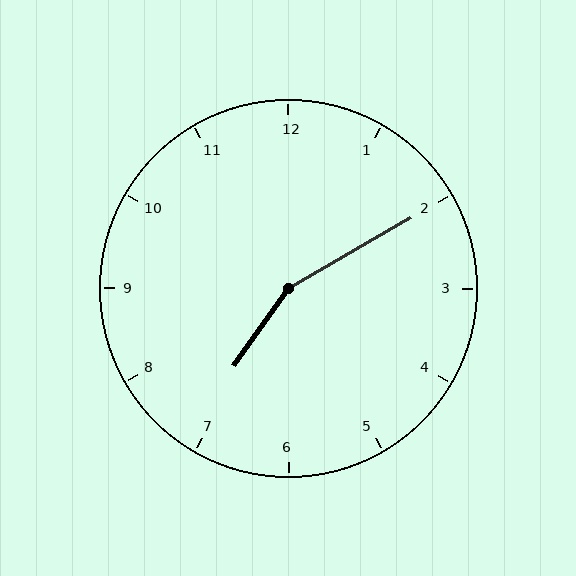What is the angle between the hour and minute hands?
Approximately 155 degrees.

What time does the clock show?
7:10.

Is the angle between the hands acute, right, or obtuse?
It is obtuse.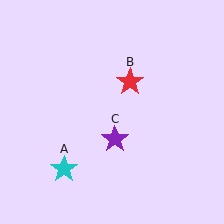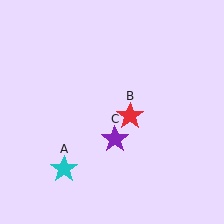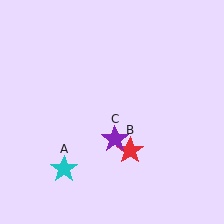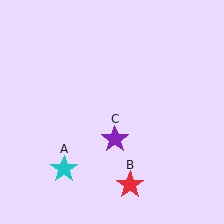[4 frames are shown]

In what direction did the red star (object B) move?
The red star (object B) moved down.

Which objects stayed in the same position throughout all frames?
Cyan star (object A) and purple star (object C) remained stationary.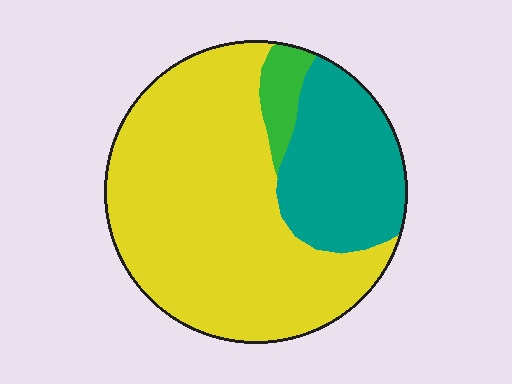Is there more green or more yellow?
Yellow.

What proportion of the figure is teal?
Teal covers 26% of the figure.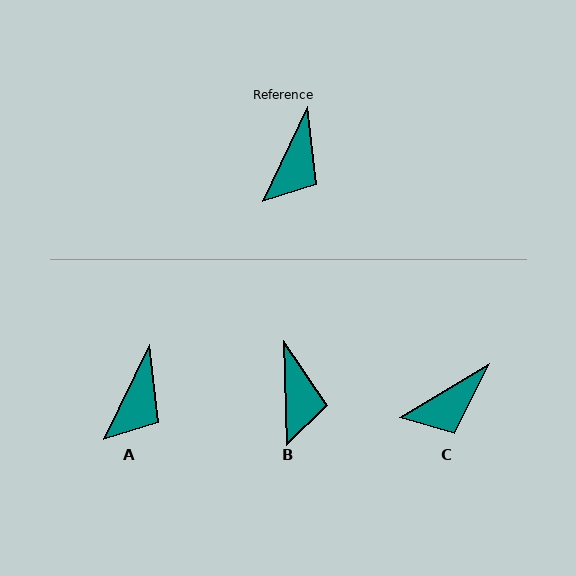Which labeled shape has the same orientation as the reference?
A.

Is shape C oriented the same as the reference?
No, it is off by about 33 degrees.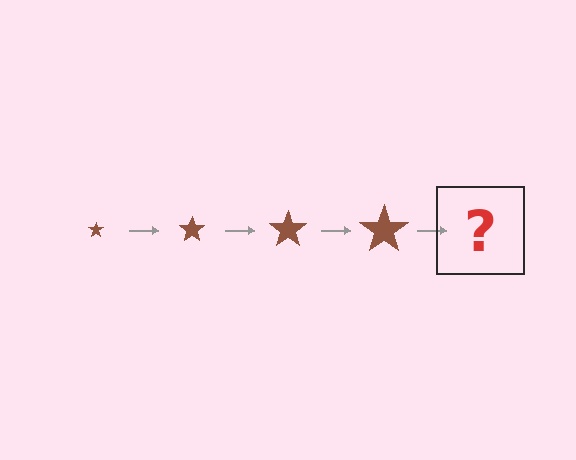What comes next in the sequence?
The next element should be a brown star, larger than the previous one.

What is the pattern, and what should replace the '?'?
The pattern is that the star gets progressively larger each step. The '?' should be a brown star, larger than the previous one.